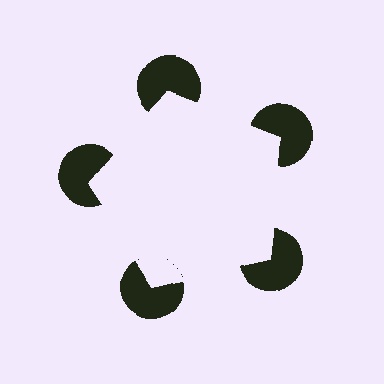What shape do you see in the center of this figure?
An illusory pentagon — its edges are inferred from the aligned wedge cuts in the pac-man discs, not physically drawn.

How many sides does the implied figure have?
5 sides.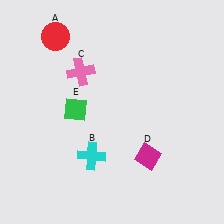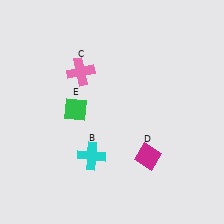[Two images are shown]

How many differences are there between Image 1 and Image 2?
There is 1 difference between the two images.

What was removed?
The red circle (A) was removed in Image 2.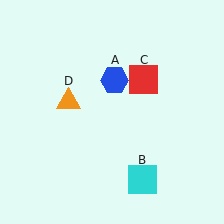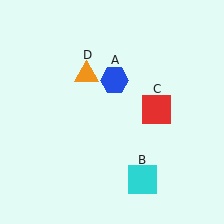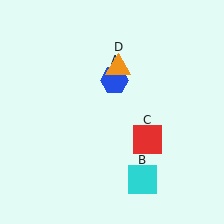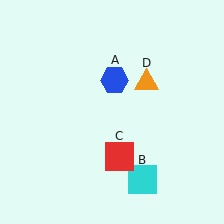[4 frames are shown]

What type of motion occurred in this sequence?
The red square (object C), orange triangle (object D) rotated clockwise around the center of the scene.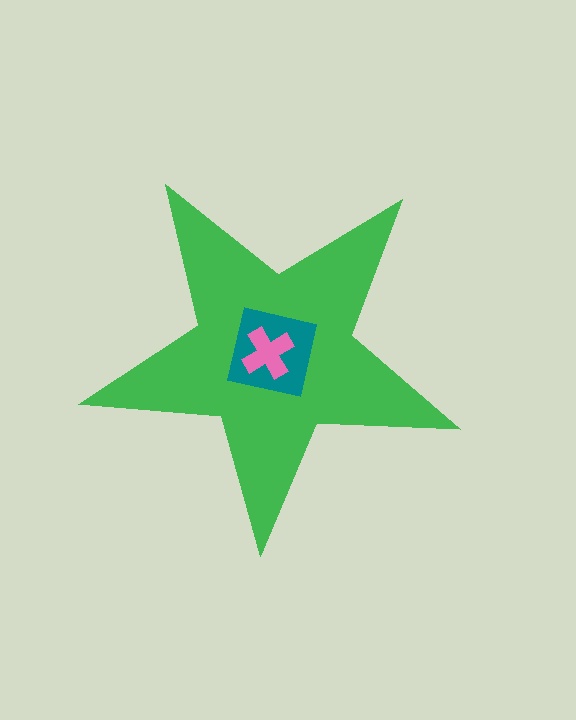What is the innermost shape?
The pink cross.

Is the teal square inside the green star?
Yes.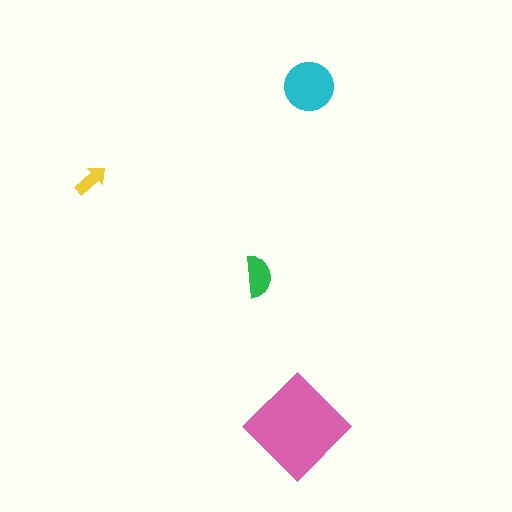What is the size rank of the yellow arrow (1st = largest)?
4th.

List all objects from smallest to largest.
The yellow arrow, the green semicircle, the cyan circle, the pink diamond.